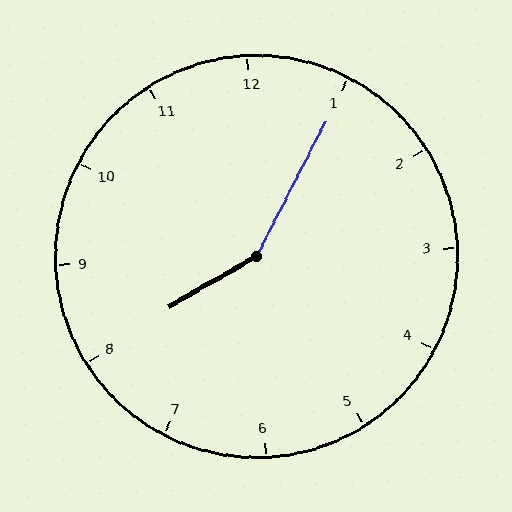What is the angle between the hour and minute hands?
Approximately 148 degrees.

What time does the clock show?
8:05.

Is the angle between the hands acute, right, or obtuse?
It is obtuse.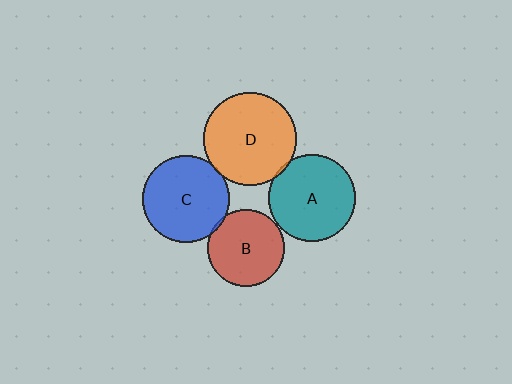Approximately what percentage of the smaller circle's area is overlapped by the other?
Approximately 5%.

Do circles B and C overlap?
Yes.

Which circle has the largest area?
Circle D (orange).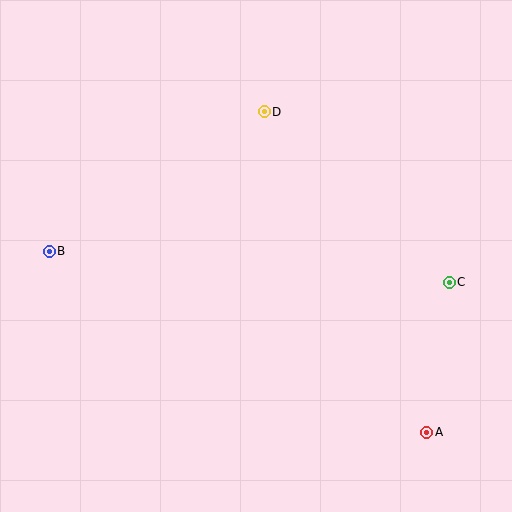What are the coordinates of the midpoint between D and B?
The midpoint between D and B is at (157, 181).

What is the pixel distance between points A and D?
The distance between A and D is 359 pixels.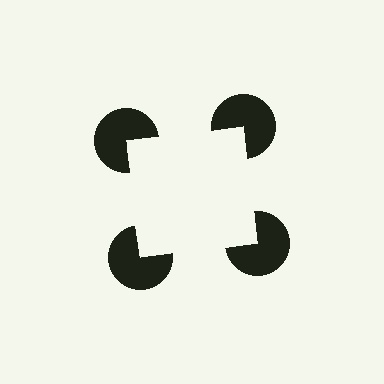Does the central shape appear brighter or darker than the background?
It typically appears slightly brighter than the background, even though no actual brightness change is drawn.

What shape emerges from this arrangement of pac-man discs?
An illusory square — its edges are inferred from the aligned wedge cuts in the pac-man discs, not physically drawn.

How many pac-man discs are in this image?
There are 4 — one at each vertex of the illusory square.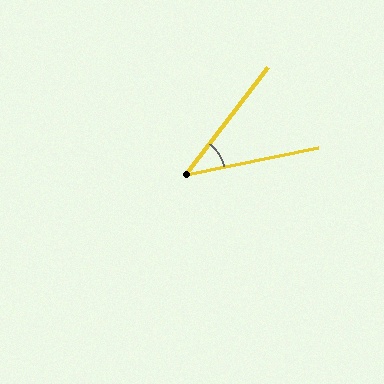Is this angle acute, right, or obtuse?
It is acute.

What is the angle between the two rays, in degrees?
Approximately 41 degrees.